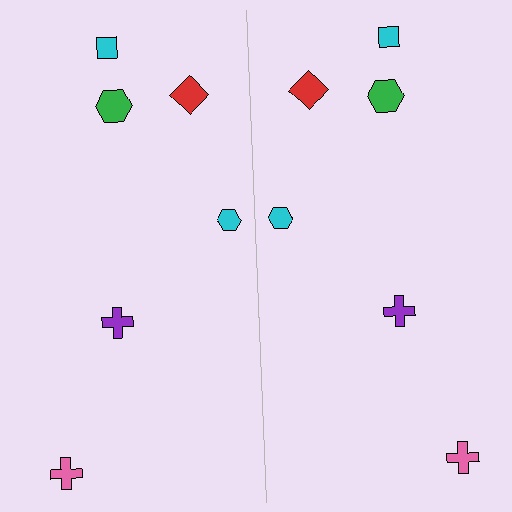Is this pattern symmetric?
Yes, this pattern has bilateral (reflection) symmetry.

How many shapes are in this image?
There are 12 shapes in this image.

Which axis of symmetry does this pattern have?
The pattern has a vertical axis of symmetry running through the center of the image.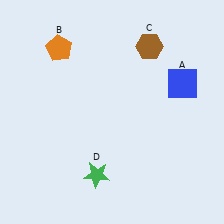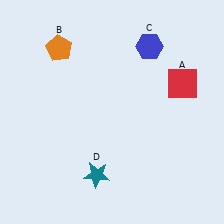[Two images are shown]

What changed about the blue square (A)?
In Image 1, A is blue. In Image 2, it changed to red.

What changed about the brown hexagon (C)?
In Image 1, C is brown. In Image 2, it changed to blue.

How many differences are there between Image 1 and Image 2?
There are 3 differences between the two images.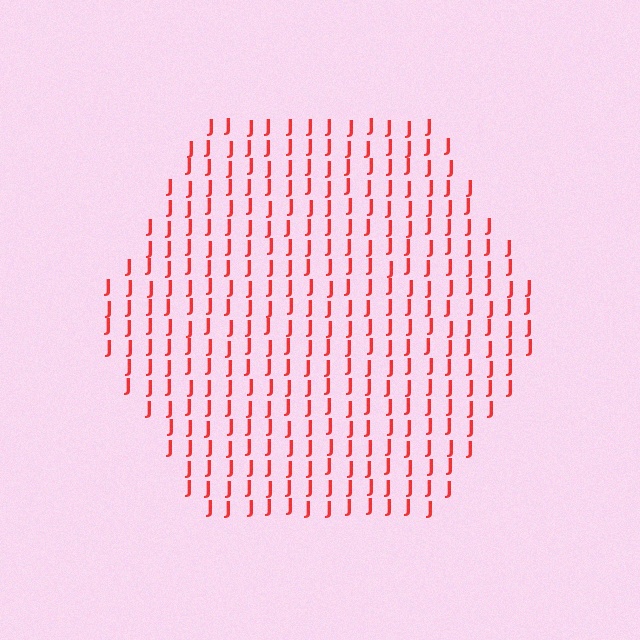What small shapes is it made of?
It is made of small letter J's.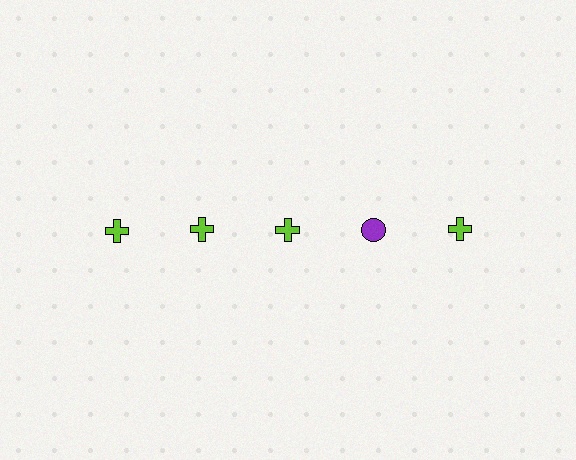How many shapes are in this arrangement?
There are 5 shapes arranged in a grid pattern.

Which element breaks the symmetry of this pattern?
The purple circle in the top row, second from right column breaks the symmetry. All other shapes are lime crosses.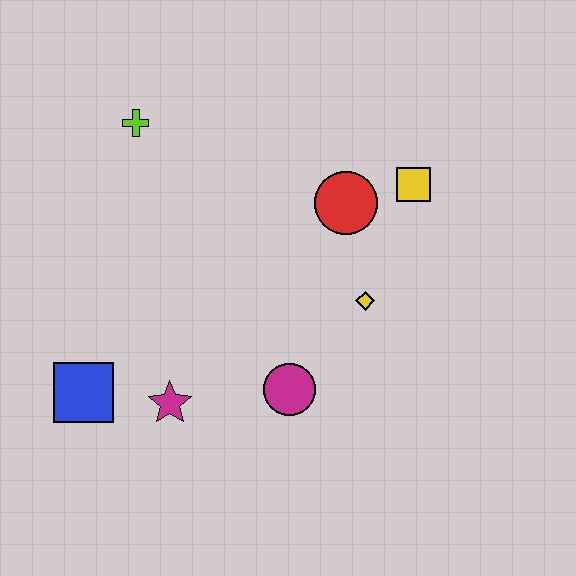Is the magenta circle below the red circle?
Yes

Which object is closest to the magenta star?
The blue square is closest to the magenta star.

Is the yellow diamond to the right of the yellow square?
No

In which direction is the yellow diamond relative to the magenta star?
The yellow diamond is to the right of the magenta star.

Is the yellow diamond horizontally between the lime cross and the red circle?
No